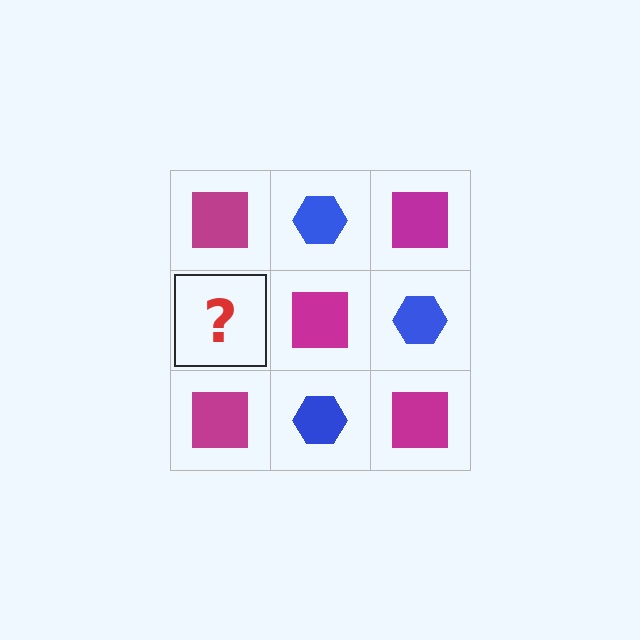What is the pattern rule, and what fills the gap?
The rule is that it alternates magenta square and blue hexagon in a checkerboard pattern. The gap should be filled with a blue hexagon.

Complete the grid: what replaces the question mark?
The question mark should be replaced with a blue hexagon.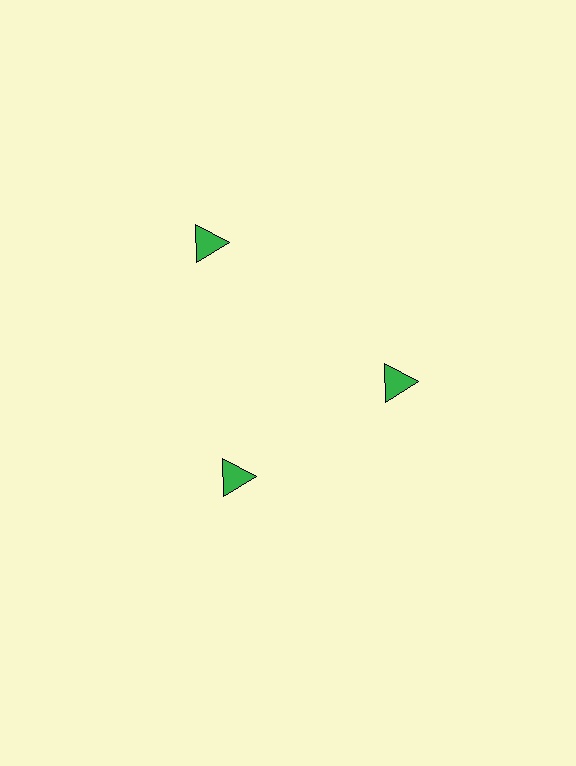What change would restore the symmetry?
The symmetry would be restored by moving it inward, back onto the ring so that all 3 triangles sit at equal angles and equal distance from the center.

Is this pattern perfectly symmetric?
No. The 3 green triangles are arranged in a ring, but one element near the 11 o'clock position is pushed outward from the center, breaking the 3-fold rotational symmetry.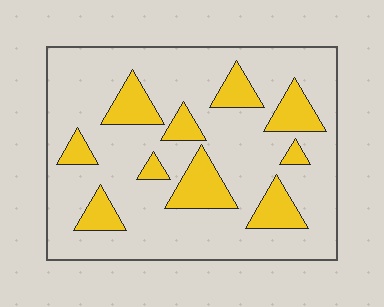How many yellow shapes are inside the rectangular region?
10.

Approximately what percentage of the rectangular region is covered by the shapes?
Approximately 20%.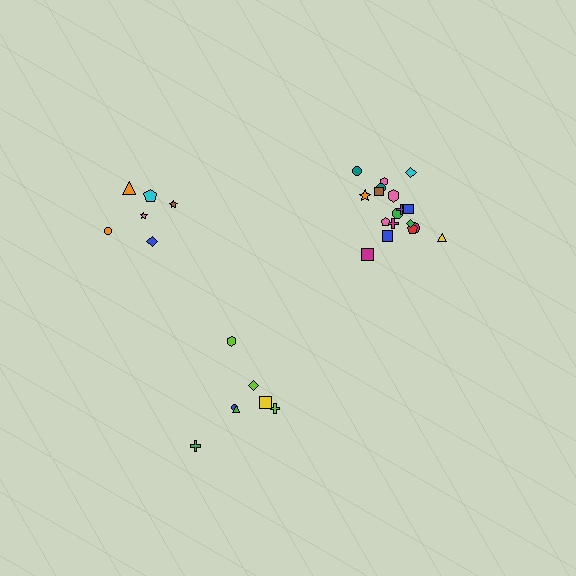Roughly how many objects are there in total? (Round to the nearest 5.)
Roughly 30 objects in total.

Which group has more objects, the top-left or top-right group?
The top-right group.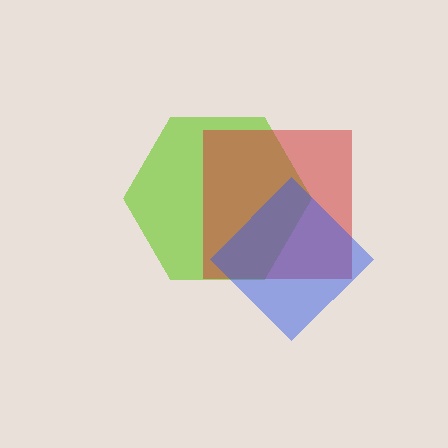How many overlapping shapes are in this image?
There are 3 overlapping shapes in the image.